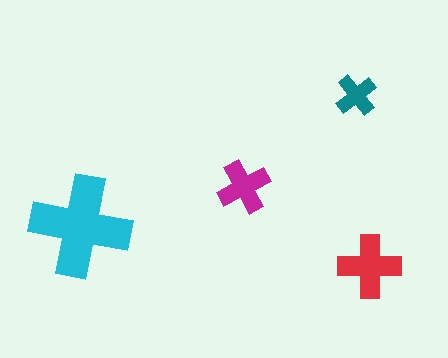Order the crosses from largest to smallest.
the cyan one, the red one, the magenta one, the teal one.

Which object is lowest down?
The red cross is bottommost.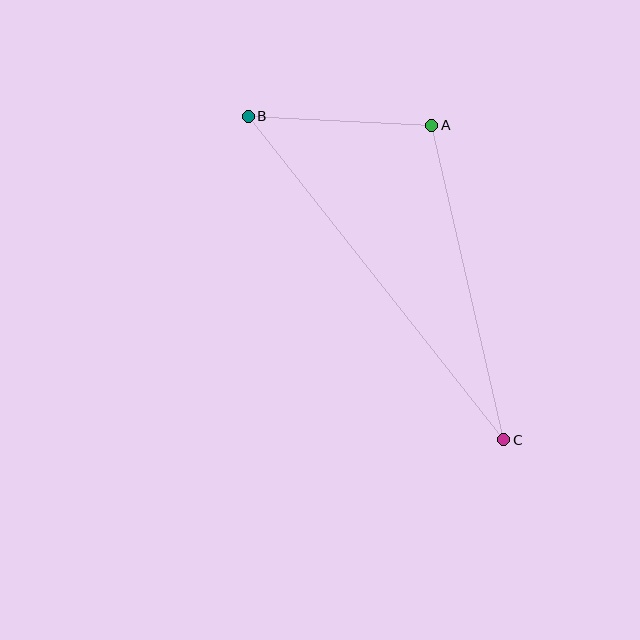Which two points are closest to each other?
Points A and B are closest to each other.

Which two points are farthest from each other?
Points B and C are farthest from each other.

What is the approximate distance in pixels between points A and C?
The distance between A and C is approximately 323 pixels.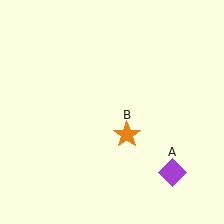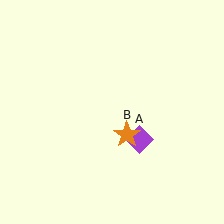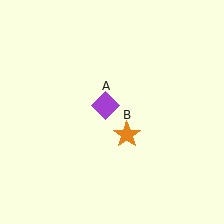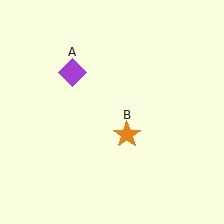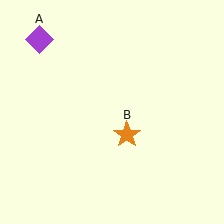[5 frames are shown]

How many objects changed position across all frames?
1 object changed position: purple diamond (object A).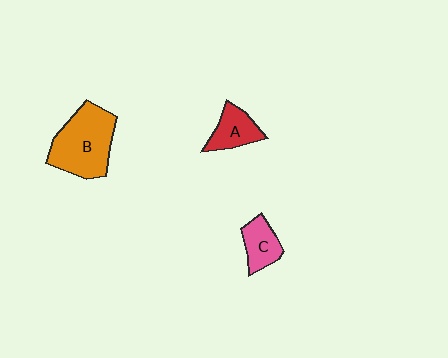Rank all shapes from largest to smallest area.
From largest to smallest: B (orange), A (red), C (pink).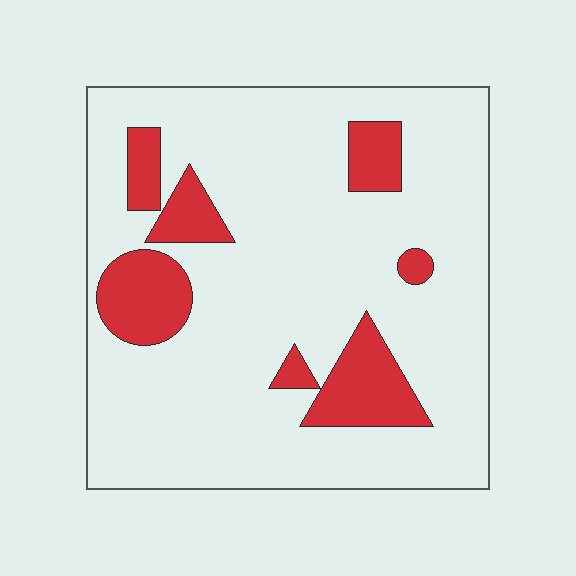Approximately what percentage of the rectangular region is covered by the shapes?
Approximately 15%.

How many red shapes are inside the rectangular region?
7.